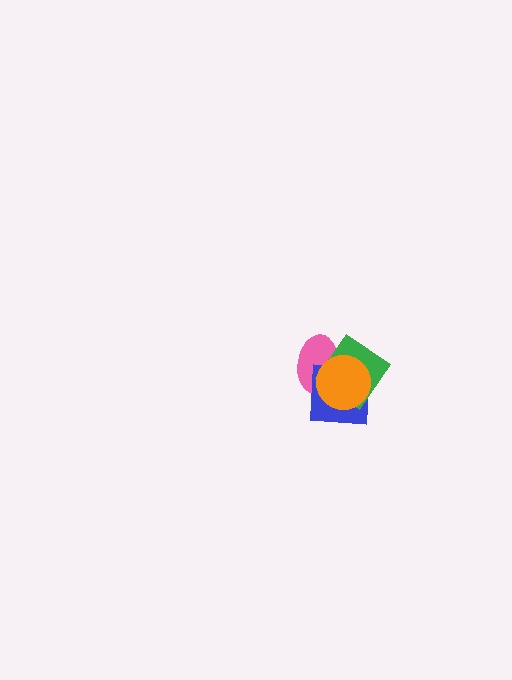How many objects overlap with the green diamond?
3 objects overlap with the green diamond.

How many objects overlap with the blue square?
3 objects overlap with the blue square.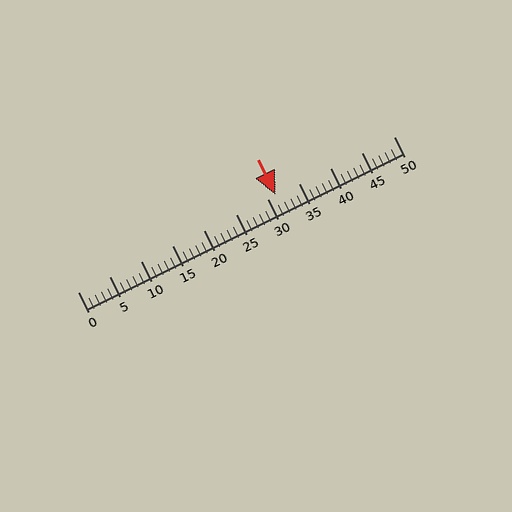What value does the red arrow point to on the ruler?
The red arrow points to approximately 31.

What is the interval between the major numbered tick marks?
The major tick marks are spaced 5 units apart.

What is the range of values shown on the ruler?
The ruler shows values from 0 to 50.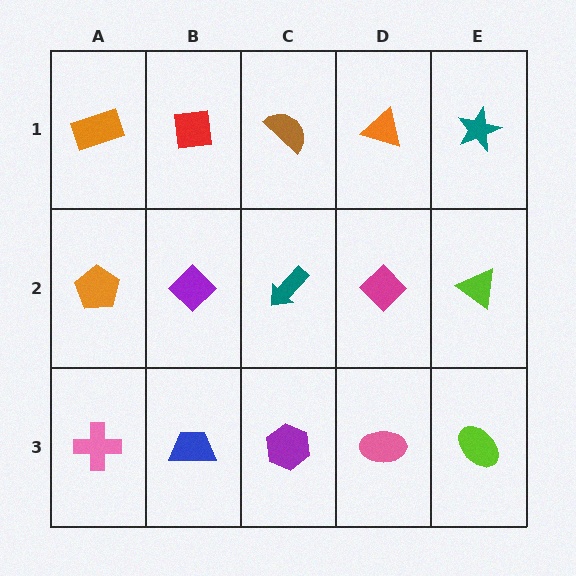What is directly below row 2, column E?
A lime ellipse.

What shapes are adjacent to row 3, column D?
A magenta diamond (row 2, column D), a purple hexagon (row 3, column C), a lime ellipse (row 3, column E).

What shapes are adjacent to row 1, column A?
An orange pentagon (row 2, column A), a red square (row 1, column B).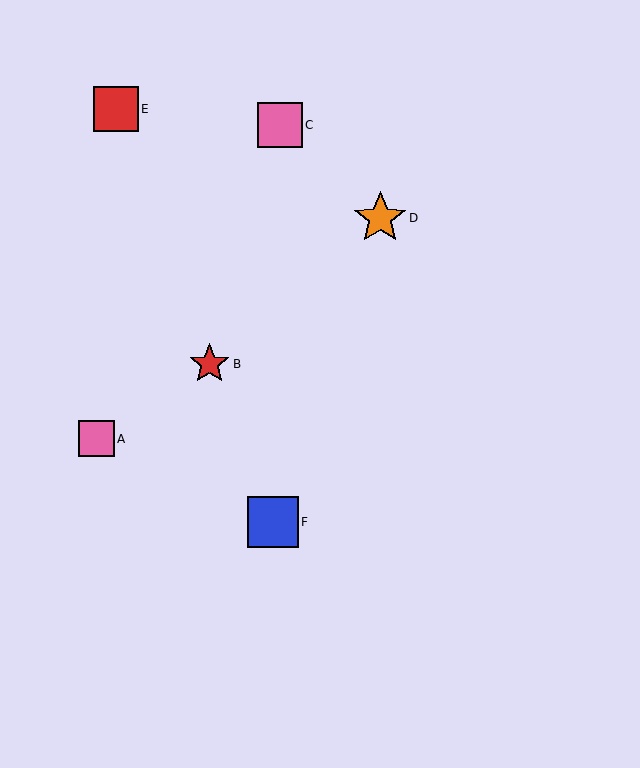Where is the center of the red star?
The center of the red star is at (210, 364).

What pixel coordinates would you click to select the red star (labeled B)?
Click at (210, 364) to select the red star B.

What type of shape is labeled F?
Shape F is a blue square.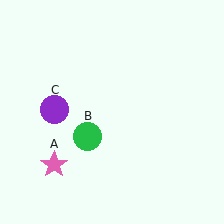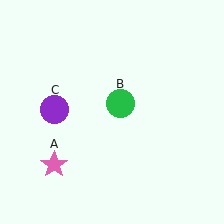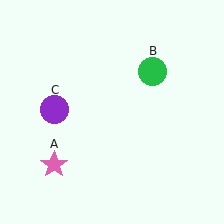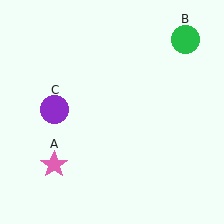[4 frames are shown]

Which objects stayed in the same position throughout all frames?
Pink star (object A) and purple circle (object C) remained stationary.